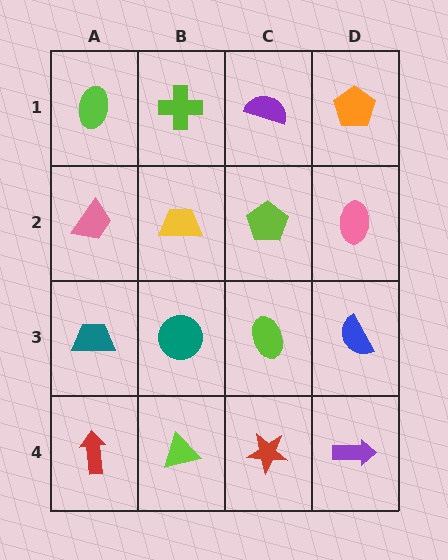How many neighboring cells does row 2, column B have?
4.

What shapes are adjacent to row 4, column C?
A lime ellipse (row 3, column C), a lime triangle (row 4, column B), a purple arrow (row 4, column D).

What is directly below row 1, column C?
A lime pentagon.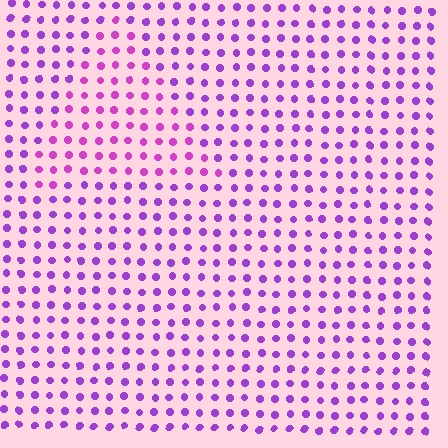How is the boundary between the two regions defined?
The boundary is defined purely by a slight shift in hue (about 26 degrees). Spacing, size, and orientation are identical on both sides.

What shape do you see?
I see a triangle.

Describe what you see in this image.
The image is filled with small purple elements in a uniform arrangement. A triangle-shaped region is visible where the elements are tinted to a slightly different hue, forming a subtle color boundary.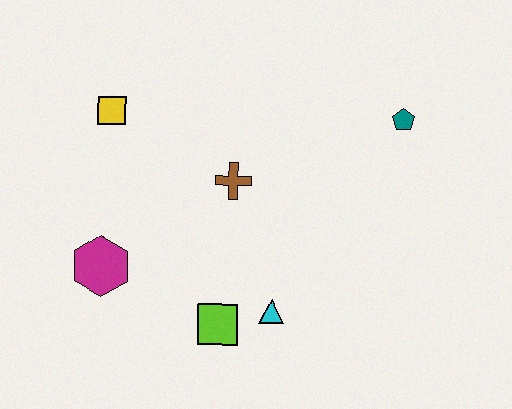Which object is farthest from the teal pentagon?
The magenta hexagon is farthest from the teal pentagon.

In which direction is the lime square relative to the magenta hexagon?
The lime square is to the right of the magenta hexagon.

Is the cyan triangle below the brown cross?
Yes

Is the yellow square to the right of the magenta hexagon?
Yes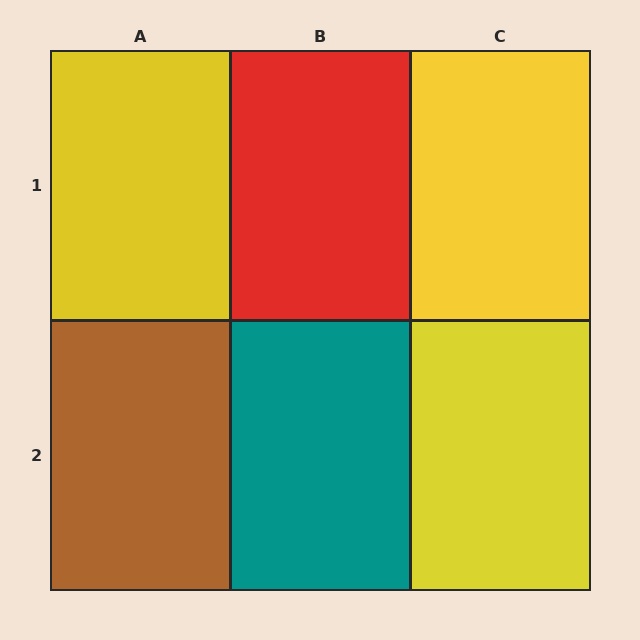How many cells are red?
1 cell is red.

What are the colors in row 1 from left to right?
Yellow, red, yellow.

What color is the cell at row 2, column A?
Brown.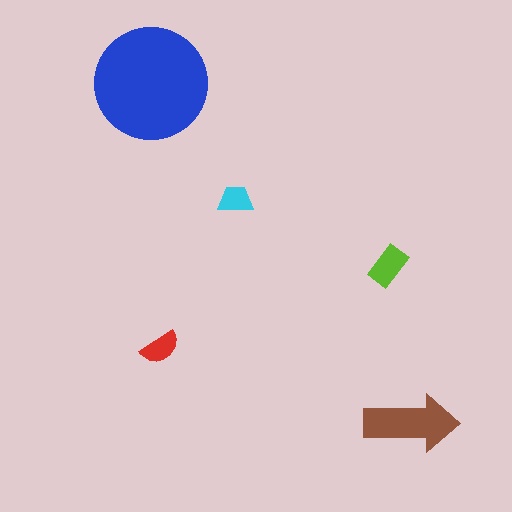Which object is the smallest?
The cyan trapezoid.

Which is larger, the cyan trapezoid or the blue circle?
The blue circle.